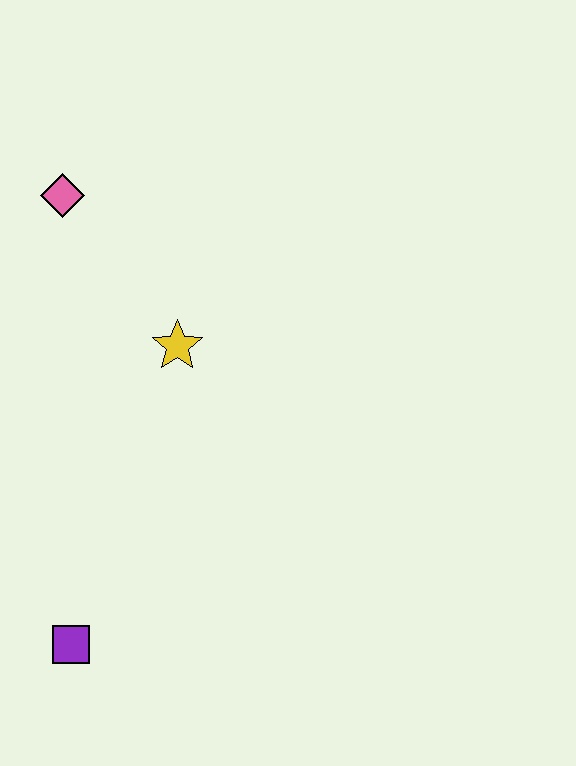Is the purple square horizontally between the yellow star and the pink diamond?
Yes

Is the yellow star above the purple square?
Yes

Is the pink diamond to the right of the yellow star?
No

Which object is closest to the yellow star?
The pink diamond is closest to the yellow star.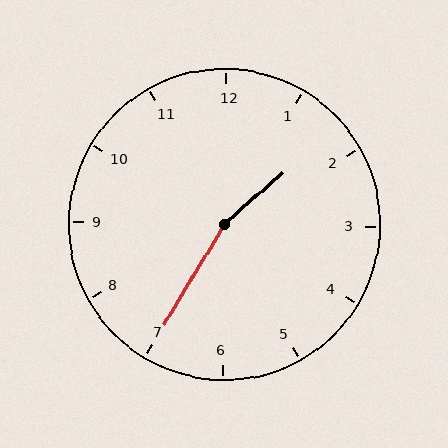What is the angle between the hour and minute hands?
Approximately 162 degrees.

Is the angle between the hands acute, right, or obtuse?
It is obtuse.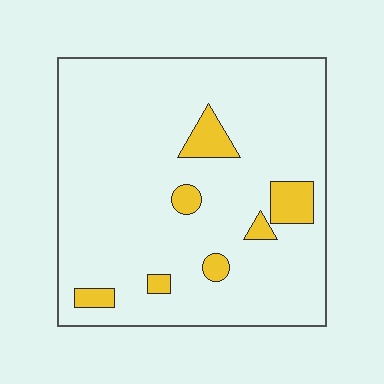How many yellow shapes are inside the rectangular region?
7.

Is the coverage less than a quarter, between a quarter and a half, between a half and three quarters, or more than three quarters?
Less than a quarter.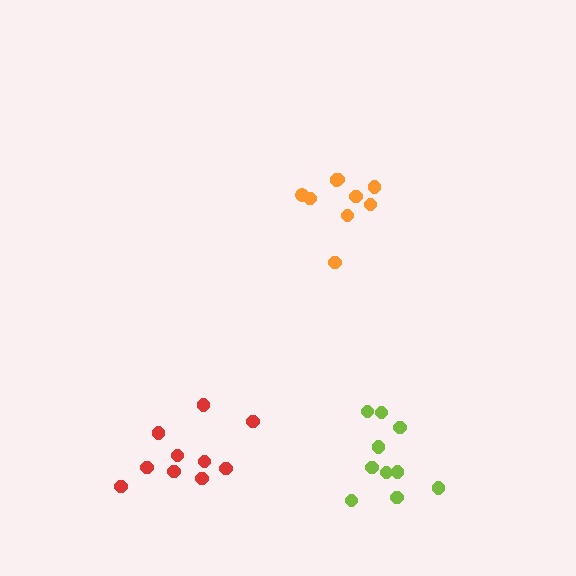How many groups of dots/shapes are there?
There are 3 groups.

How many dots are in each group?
Group 1: 9 dots, Group 2: 10 dots, Group 3: 10 dots (29 total).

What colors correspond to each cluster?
The clusters are colored: orange, lime, red.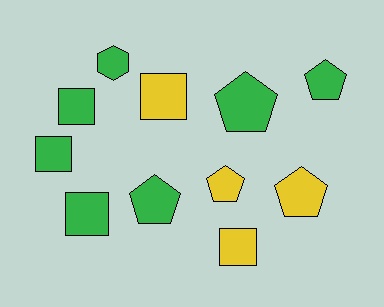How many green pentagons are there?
There are 3 green pentagons.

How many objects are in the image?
There are 11 objects.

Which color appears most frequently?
Green, with 7 objects.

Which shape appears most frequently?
Pentagon, with 5 objects.